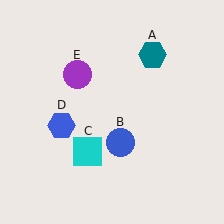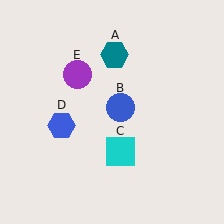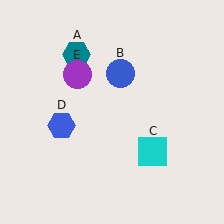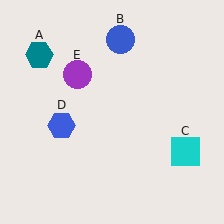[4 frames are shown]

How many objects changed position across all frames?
3 objects changed position: teal hexagon (object A), blue circle (object B), cyan square (object C).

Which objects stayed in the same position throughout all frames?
Blue hexagon (object D) and purple circle (object E) remained stationary.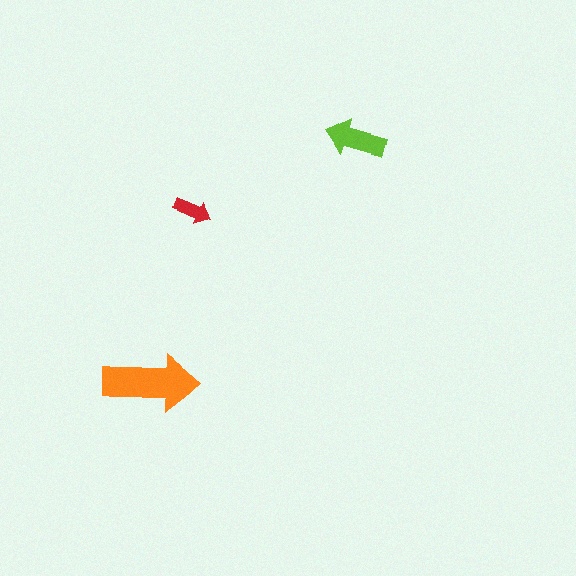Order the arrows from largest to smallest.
the orange one, the lime one, the red one.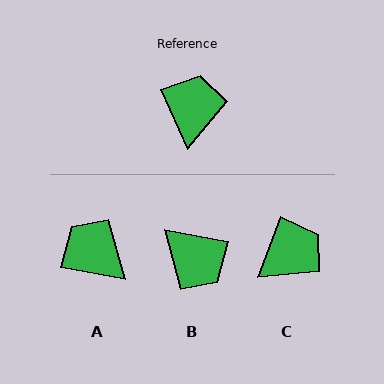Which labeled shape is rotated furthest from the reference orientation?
B, about 124 degrees away.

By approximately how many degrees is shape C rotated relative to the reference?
Approximately 44 degrees clockwise.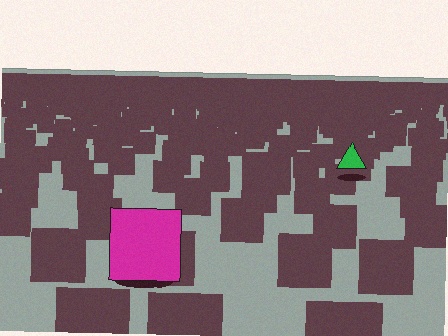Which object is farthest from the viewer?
The green triangle is farthest from the viewer. It appears smaller and the ground texture around it is denser.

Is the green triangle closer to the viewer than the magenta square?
No. The magenta square is closer — you can tell from the texture gradient: the ground texture is coarser near it.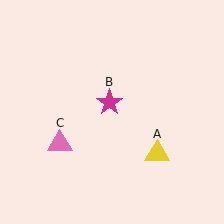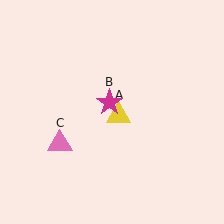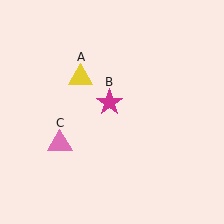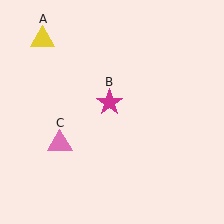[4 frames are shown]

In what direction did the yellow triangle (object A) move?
The yellow triangle (object A) moved up and to the left.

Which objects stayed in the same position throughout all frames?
Magenta star (object B) and pink triangle (object C) remained stationary.